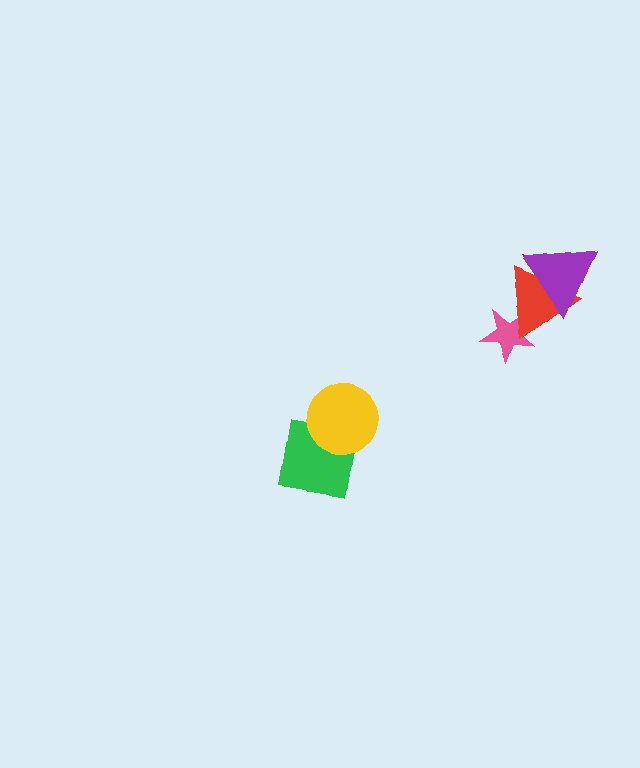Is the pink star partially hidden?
Yes, it is partially covered by another shape.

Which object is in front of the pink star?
The red triangle is in front of the pink star.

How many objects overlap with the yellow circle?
1 object overlaps with the yellow circle.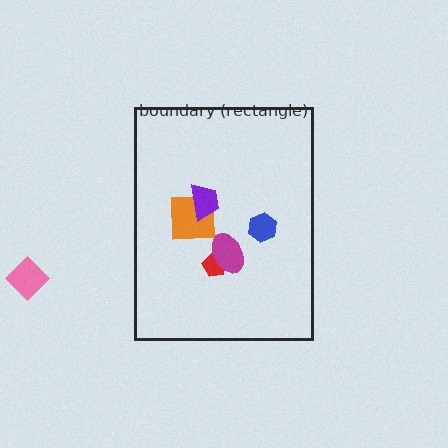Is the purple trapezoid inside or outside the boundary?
Inside.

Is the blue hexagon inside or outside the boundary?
Inside.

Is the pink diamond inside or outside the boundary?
Outside.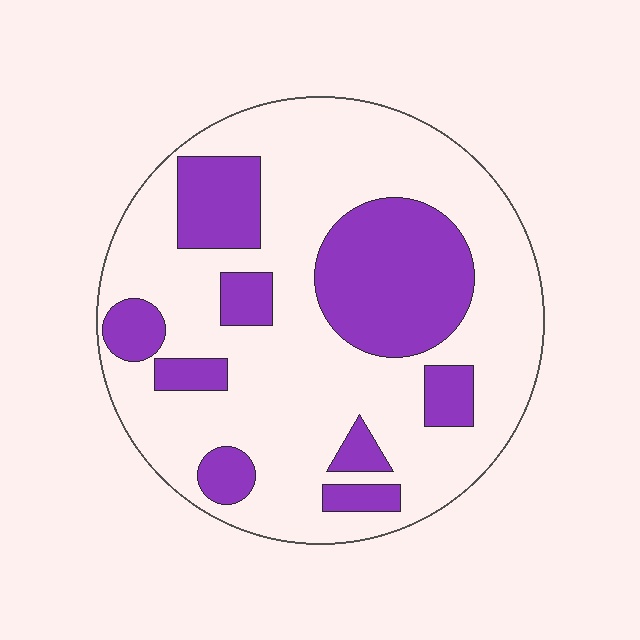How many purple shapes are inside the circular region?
9.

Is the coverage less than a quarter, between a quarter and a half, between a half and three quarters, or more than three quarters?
Between a quarter and a half.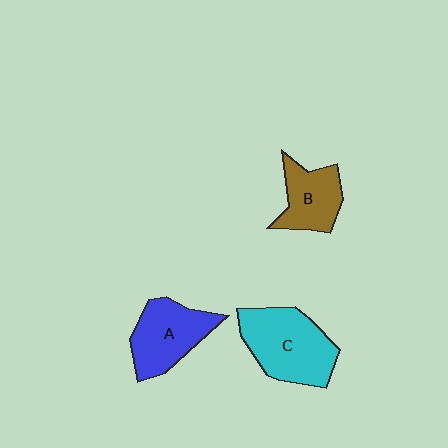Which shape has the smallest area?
Shape B (brown).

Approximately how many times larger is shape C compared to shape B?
Approximately 1.6 times.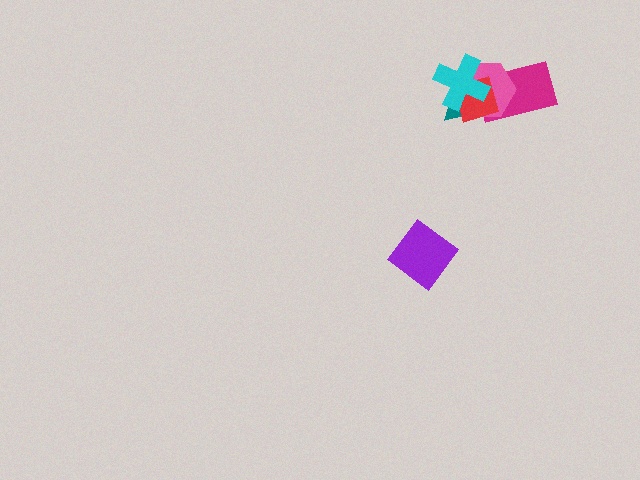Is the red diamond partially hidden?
Yes, it is partially covered by another shape.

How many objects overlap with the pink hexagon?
4 objects overlap with the pink hexagon.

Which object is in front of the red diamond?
The cyan cross is in front of the red diamond.